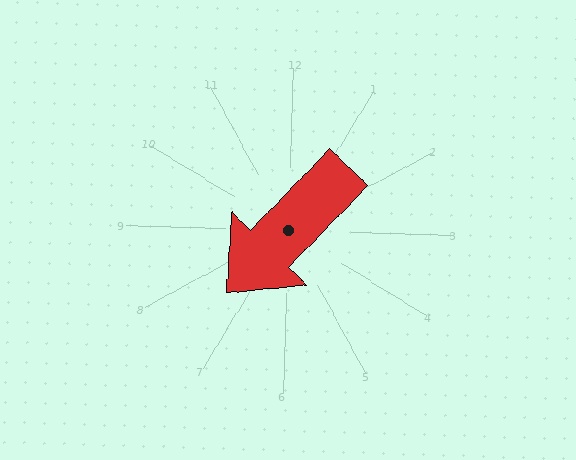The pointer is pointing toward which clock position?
Roughly 7 o'clock.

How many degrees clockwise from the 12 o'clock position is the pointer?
Approximately 223 degrees.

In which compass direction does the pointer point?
Southwest.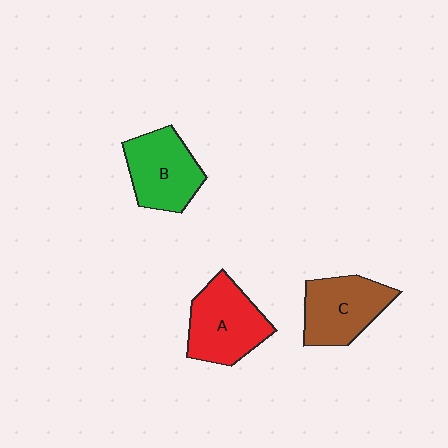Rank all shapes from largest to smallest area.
From largest to smallest: A (red), C (brown), B (green).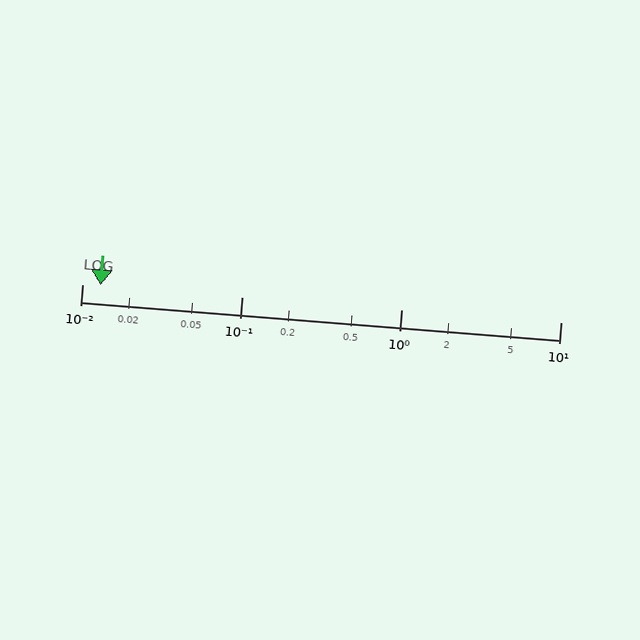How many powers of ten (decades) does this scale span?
The scale spans 3 decades, from 0.01 to 10.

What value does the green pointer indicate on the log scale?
The pointer indicates approximately 0.013.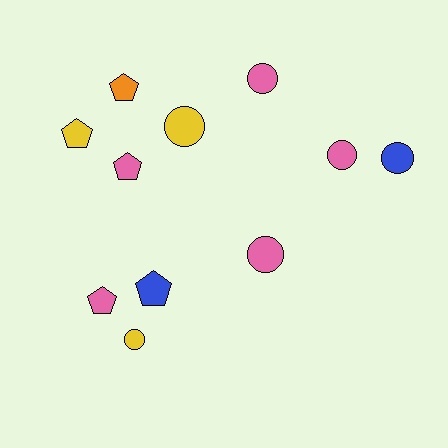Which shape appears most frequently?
Circle, with 6 objects.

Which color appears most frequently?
Pink, with 5 objects.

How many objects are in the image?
There are 11 objects.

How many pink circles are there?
There are 3 pink circles.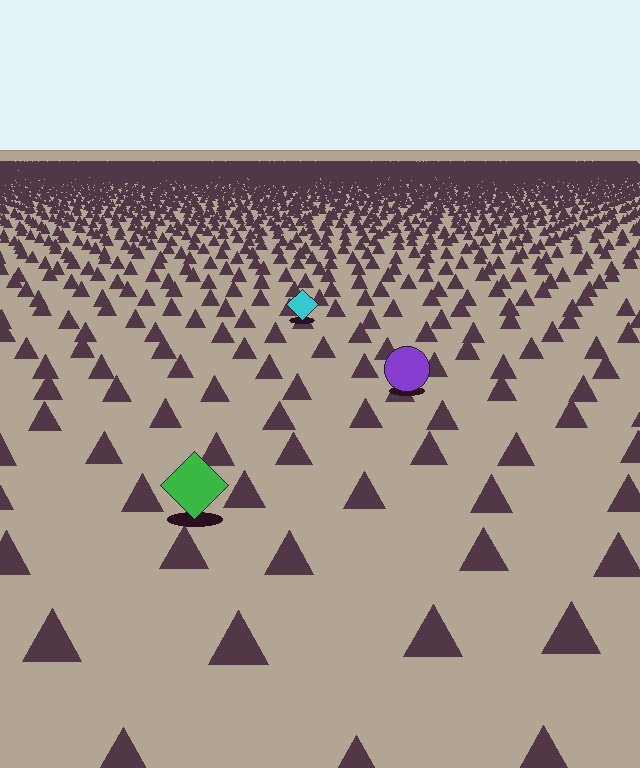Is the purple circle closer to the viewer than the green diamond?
No. The green diamond is closer — you can tell from the texture gradient: the ground texture is coarser near it.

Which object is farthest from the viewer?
The cyan diamond is farthest from the viewer. It appears smaller and the ground texture around it is denser.